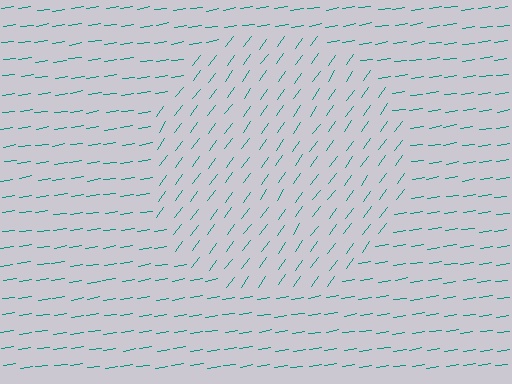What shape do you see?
I see a circle.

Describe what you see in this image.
The image is filled with small teal line segments. A circle region in the image has lines oriented differently from the surrounding lines, creating a visible texture boundary.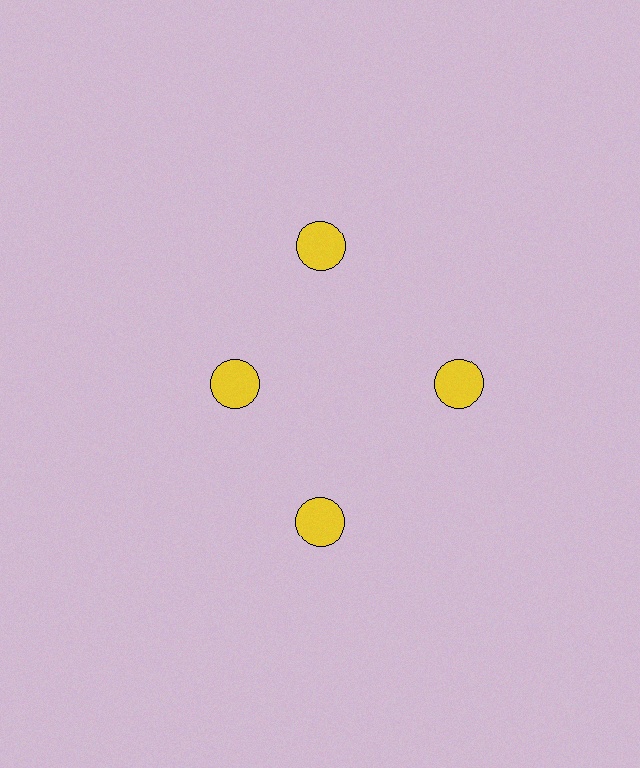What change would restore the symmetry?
The symmetry would be restored by moving it outward, back onto the ring so that all 4 circles sit at equal angles and equal distance from the center.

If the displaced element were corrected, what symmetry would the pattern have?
It would have 4-fold rotational symmetry — the pattern would map onto itself every 90 degrees.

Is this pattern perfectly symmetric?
No. The 4 yellow circles are arranged in a ring, but one element near the 9 o'clock position is pulled inward toward the center, breaking the 4-fold rotational symmetry.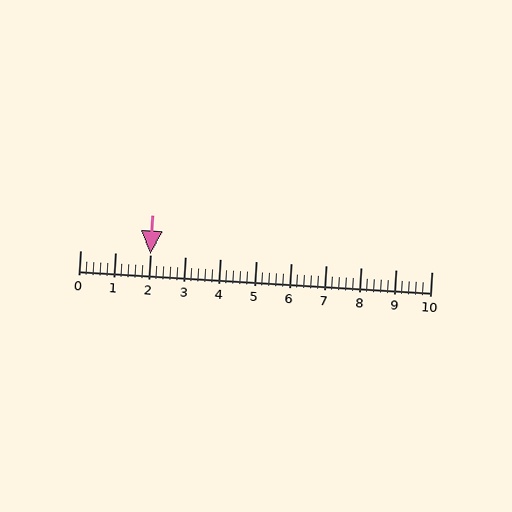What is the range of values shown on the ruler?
The ruler shows values from 0 to 10.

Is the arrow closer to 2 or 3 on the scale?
The arrow is closer to 2.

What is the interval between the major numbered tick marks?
The major tick marks are spaced 1 units apart.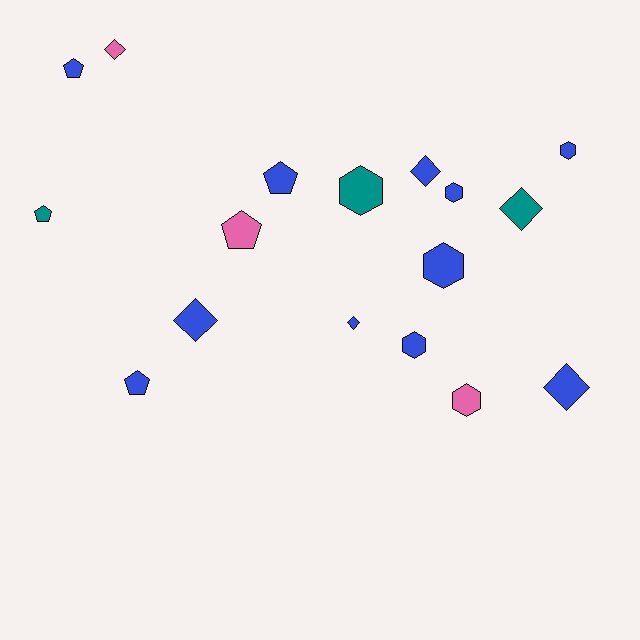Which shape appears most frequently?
Diamond, with 6 objects.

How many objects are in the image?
There are 17 objects.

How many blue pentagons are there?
There are 3 blue pentagons.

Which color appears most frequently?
Blue, with 11 objects.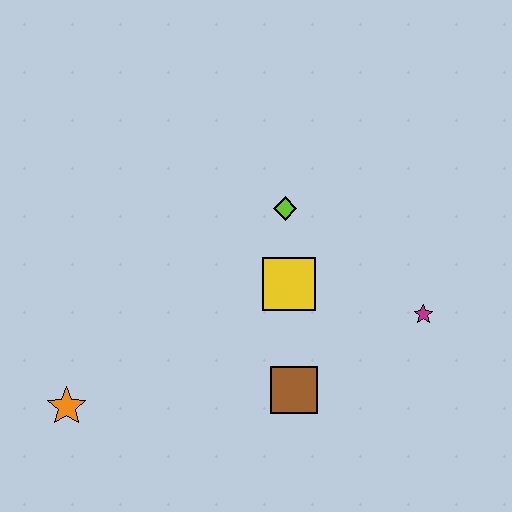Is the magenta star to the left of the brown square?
No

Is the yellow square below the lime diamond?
Yes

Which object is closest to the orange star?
The brown square is closest to the orange star.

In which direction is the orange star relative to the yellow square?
The orange star is to the left of the yellow square.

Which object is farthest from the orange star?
The magenta star is farthest from the orange star.